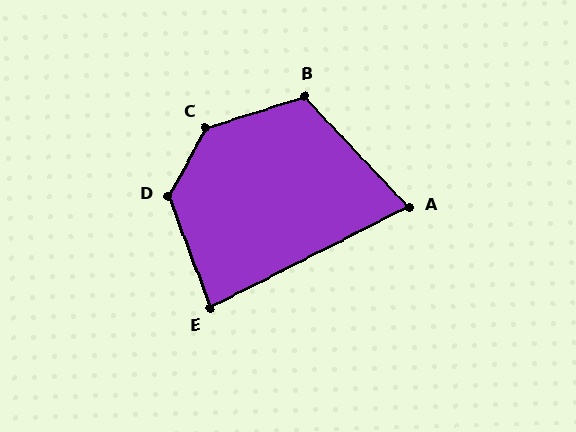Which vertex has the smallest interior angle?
A, at approximately 74 degrees.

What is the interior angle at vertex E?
Approximately 83 degrees (acute).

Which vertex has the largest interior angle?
C, at approximately 136 degrees.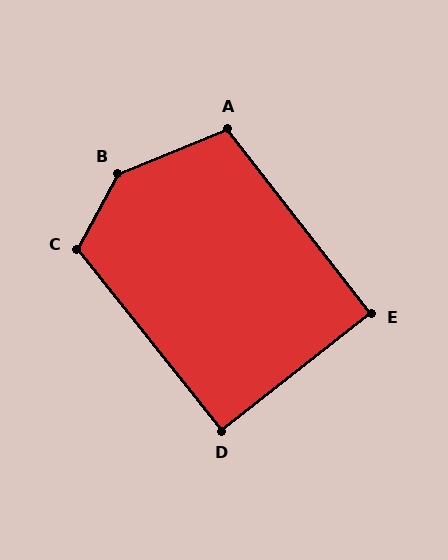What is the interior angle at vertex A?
Approximately 106 degrees (obtuse).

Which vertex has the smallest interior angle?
E, at approximately 90 degrees.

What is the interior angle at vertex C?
Approximately 113 degrees (obtuse).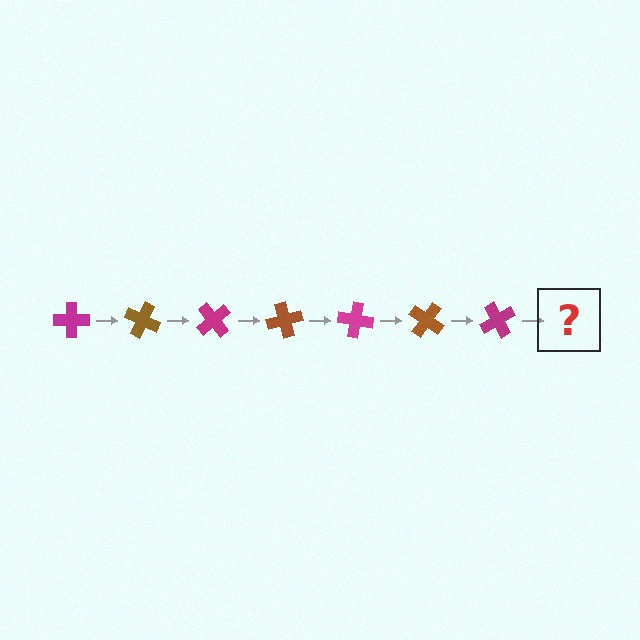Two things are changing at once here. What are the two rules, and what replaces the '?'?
The two rules are that it rotates 25 degrees each step and the color cycles through magenta and brown. The '?' should be a brown cross, rotated 175 degrees from the start.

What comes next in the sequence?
The next element should be a brown cross, rotated 175 degrees from the start.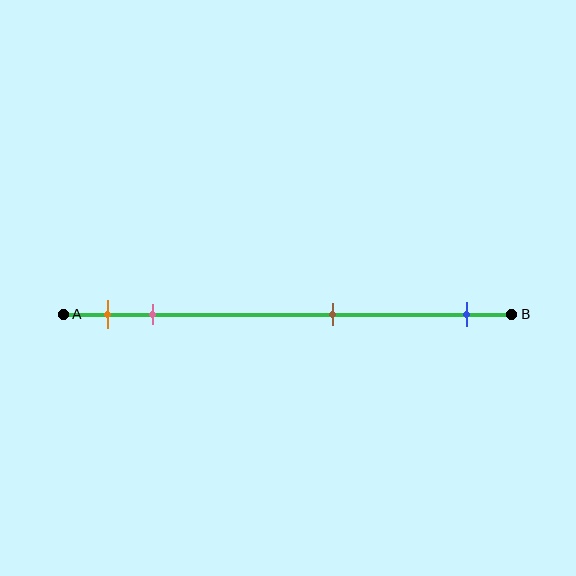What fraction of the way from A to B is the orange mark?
The orange mark is approximately 10% (0.1) of the way from A to B.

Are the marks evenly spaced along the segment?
No, the marks are not evenly spaced.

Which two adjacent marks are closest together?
The orange and pink marks are the closest adjacent pair.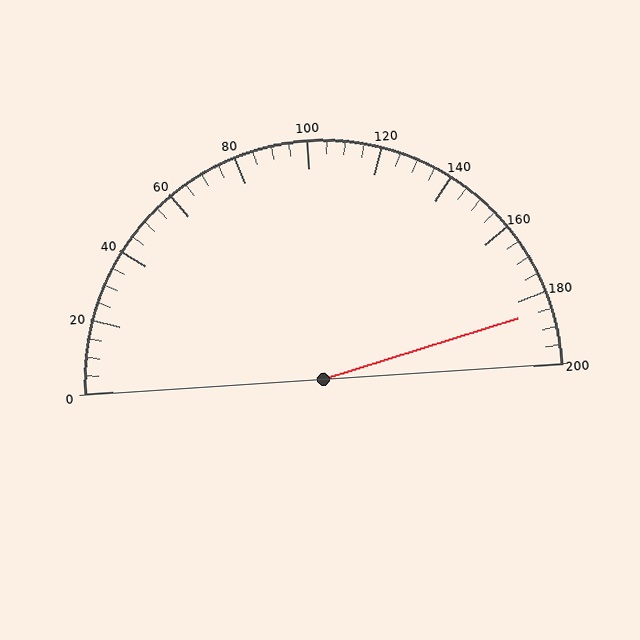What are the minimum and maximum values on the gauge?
The gauge ranges from 0 to 200.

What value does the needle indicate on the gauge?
The needle indicates approximately 185.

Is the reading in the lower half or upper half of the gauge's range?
The reading is in the upper half of the range (0 to 200).